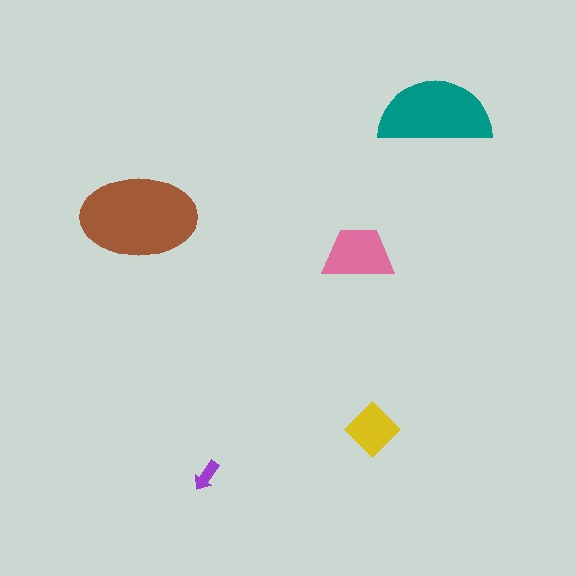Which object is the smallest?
The purple arrow.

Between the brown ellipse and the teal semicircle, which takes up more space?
The brown ellipse.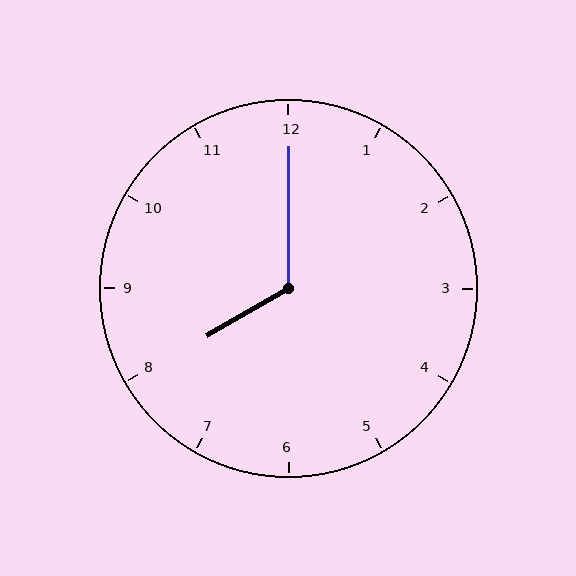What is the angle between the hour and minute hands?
Approximately 120 degrees.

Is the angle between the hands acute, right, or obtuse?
It is obtuse.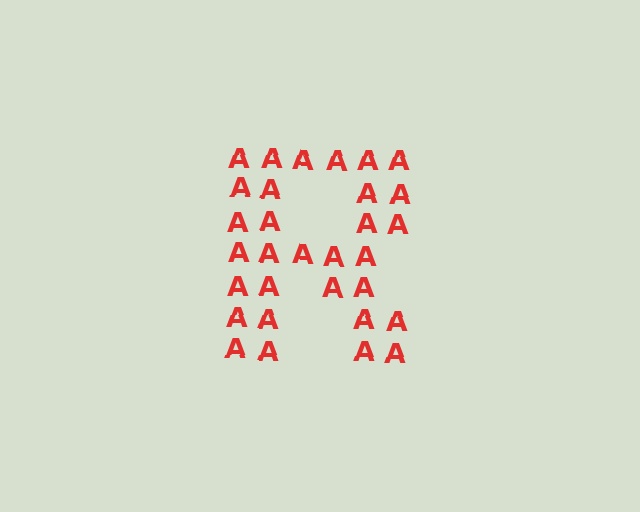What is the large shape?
The large shape is the letter R.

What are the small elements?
The small elements are letter A's.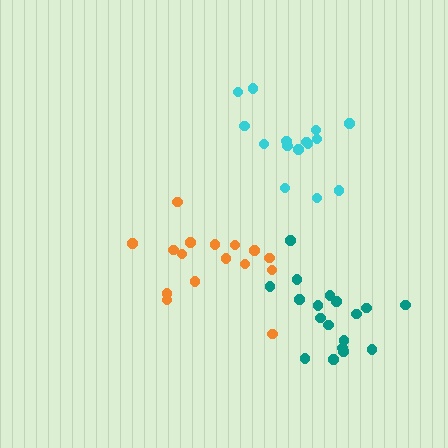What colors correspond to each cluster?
The clusters are colored: cyan, orange, teal.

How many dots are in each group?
Group 1: 15 dots, Group 2: 16 dots, Group 3: 18 dots (49 total).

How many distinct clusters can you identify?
There are 3 distinct clusters.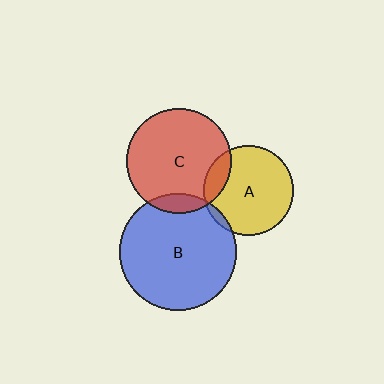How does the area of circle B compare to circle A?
Approximately 1.7 times.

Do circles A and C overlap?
Yes.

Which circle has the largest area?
Circle B (blue).